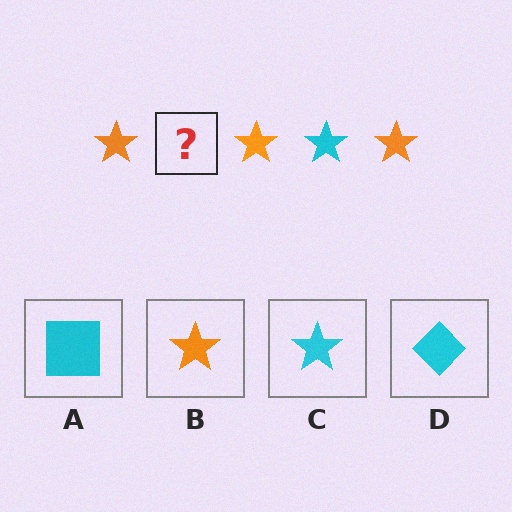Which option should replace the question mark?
Option C.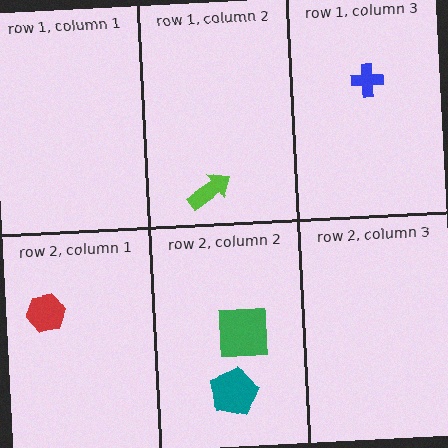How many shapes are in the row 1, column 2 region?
1.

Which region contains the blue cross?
The row 1, column 3 region.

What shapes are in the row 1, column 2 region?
The lime arrow.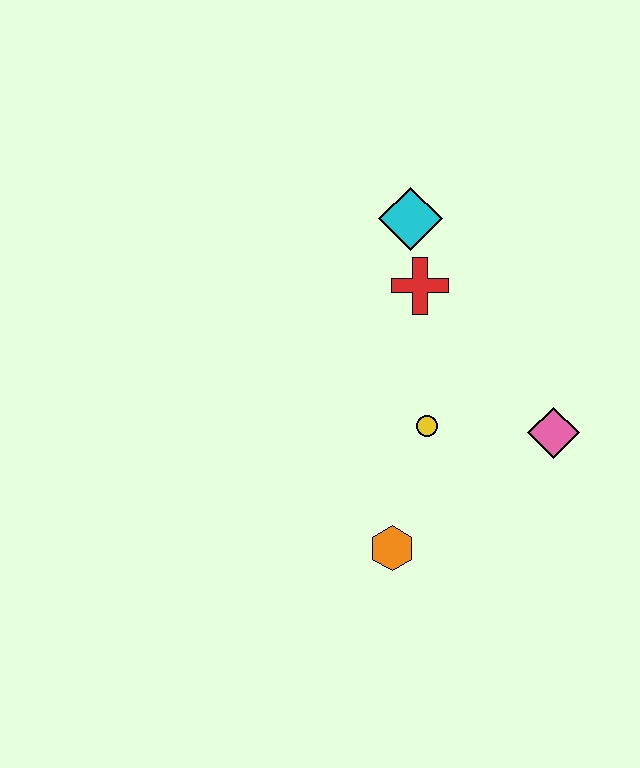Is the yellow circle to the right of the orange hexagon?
Yes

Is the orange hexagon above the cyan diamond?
No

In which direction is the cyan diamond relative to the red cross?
The cyan diamond is above the red cross.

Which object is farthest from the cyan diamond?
The orange hexagon is farthest from the cyan diamond.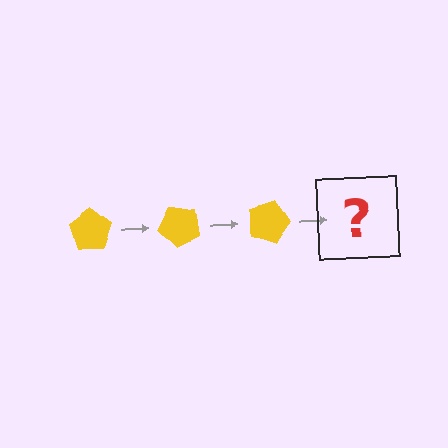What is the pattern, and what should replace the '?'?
The pattern is that the pentagon rotates 45 degrees each step. The '?' should be a yellow pentagon rotated 135 degrees.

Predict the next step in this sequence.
The next step is a yellow pentagon rotated 135 degrees.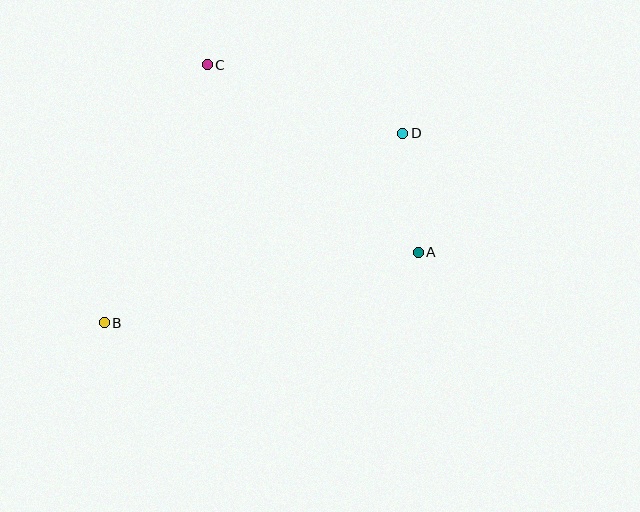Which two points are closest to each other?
Points A and D are closest to each other.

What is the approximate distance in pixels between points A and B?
The distance between A and B is approximately 322 pixels.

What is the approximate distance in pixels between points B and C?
The distance between B and C is approximately 278 pixels.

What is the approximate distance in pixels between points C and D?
The distance between C and D is approximately 207 pixels.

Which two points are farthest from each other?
Points B and D are farthest from each other.